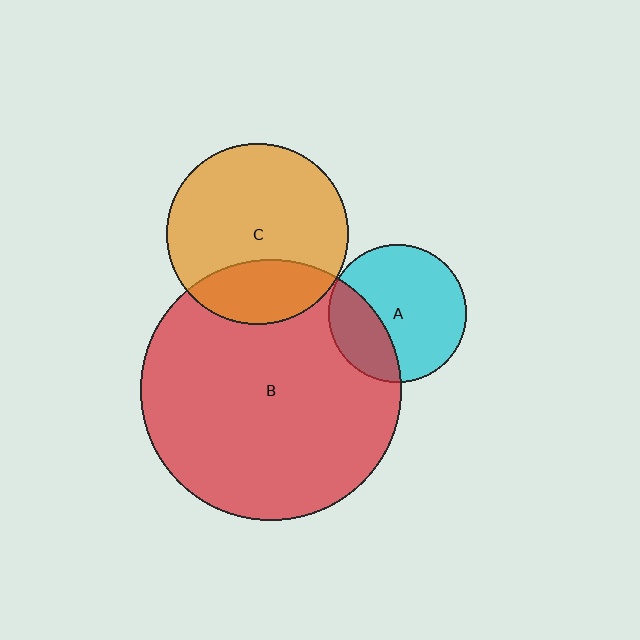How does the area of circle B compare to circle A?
Approximately 3.6 times.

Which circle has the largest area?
Circle B (red).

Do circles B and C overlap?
Yes.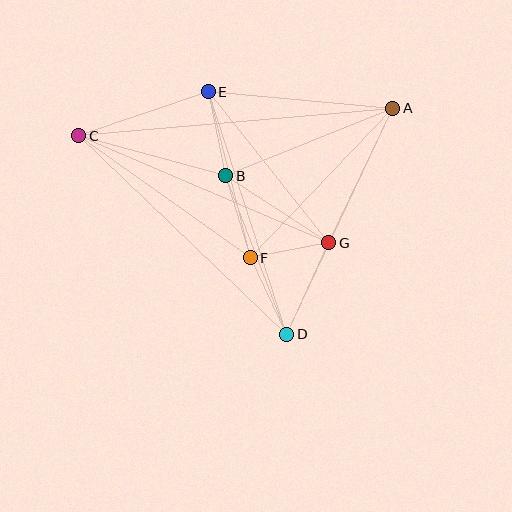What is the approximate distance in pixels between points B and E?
The distance between B and E is approximately 86 pixels.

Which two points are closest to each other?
Points F and G are closest to each other.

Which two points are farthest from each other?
Points A and C are farthest from each other.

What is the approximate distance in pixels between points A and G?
The distance between A and G is approximately 149 pixels.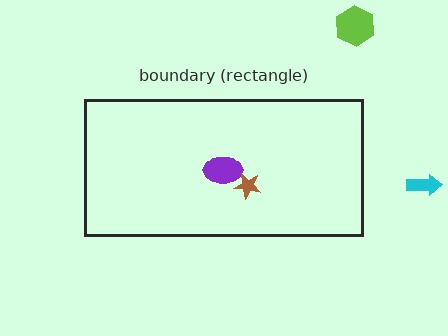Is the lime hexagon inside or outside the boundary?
Outside.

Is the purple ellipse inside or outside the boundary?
Inside.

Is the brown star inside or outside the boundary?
Inside.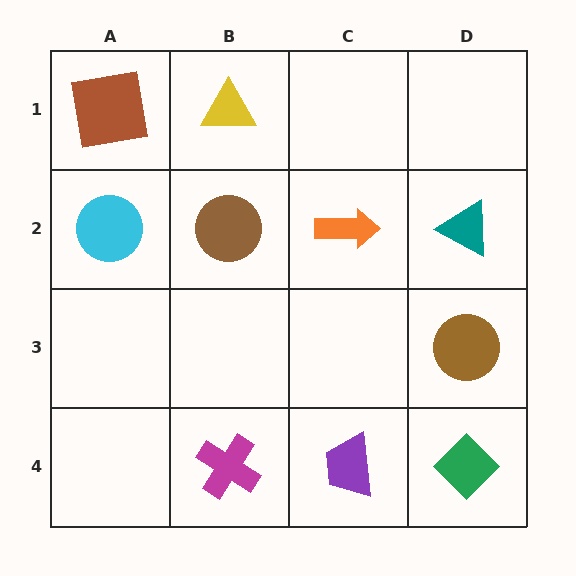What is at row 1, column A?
A brown square.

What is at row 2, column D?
A teal triangle.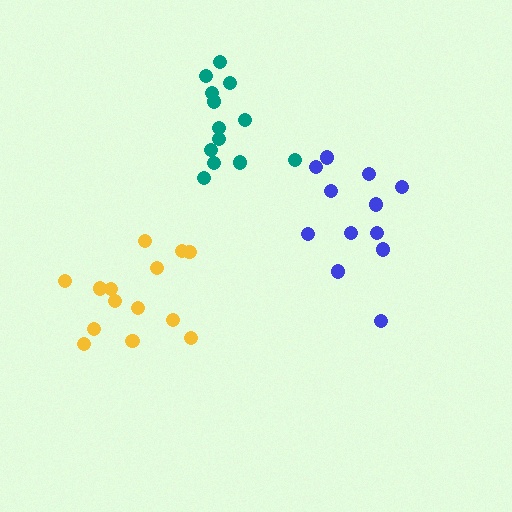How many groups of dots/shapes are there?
There are 3 groups.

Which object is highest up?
The teal cluster is topmost.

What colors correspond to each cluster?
The clusters are colored: yellow, teal, blue.